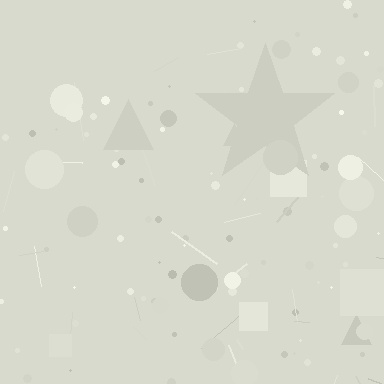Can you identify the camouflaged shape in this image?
The camouflaged shape is a star.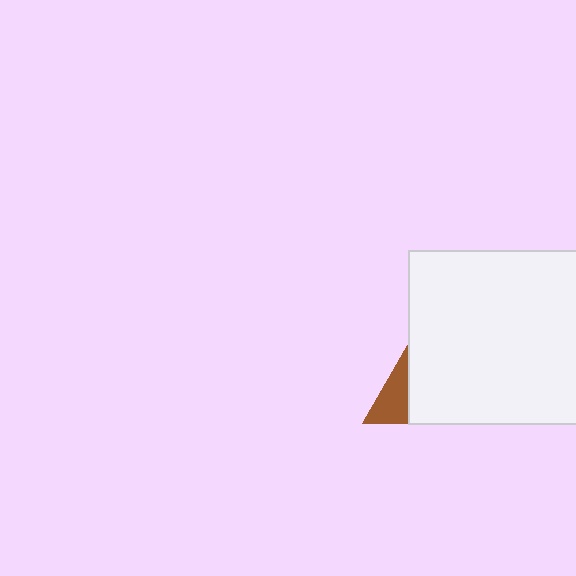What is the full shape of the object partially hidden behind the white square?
The partially hidden object is a brown triangle.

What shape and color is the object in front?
The object in front is a white square.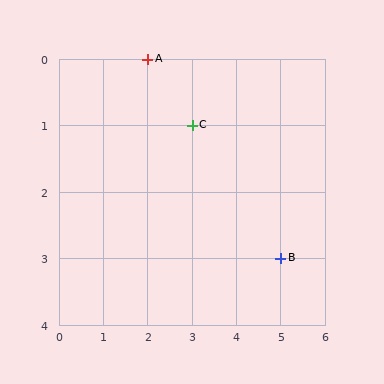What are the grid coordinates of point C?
Point C is at grid coordinates (3, 1).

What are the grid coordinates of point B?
Point B is at grid coordinates (5, 3).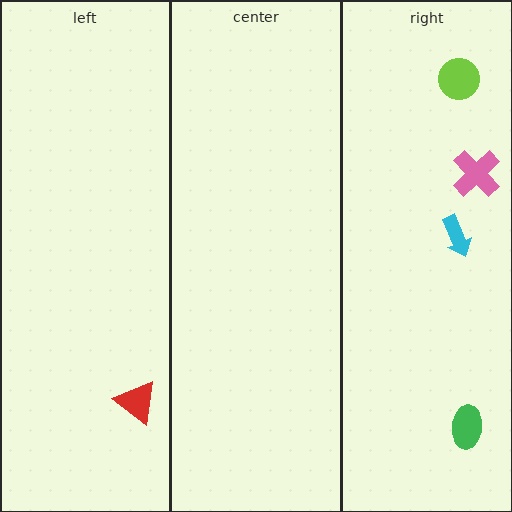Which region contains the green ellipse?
The right region.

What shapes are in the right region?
The lime circle, the green ellipse, the pink cross, the cyan arrow.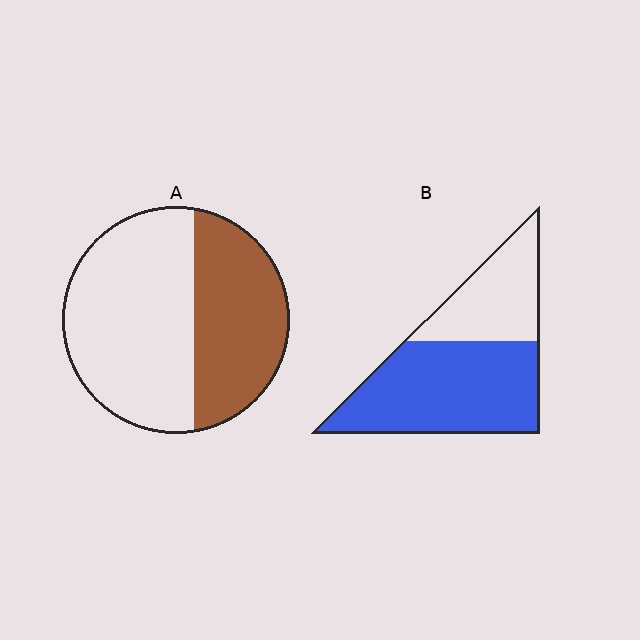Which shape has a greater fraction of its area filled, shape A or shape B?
Shape B.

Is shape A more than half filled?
No.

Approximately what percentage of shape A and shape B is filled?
A is approximately 40% and B is approximately 65%.